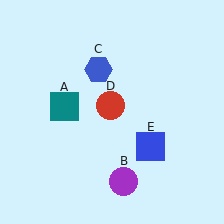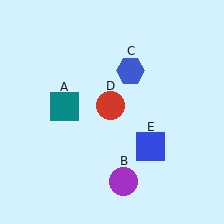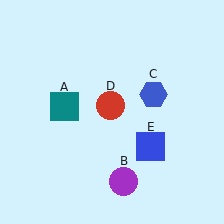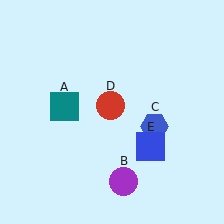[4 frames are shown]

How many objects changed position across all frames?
1 object changed position: blue hexagon (object C).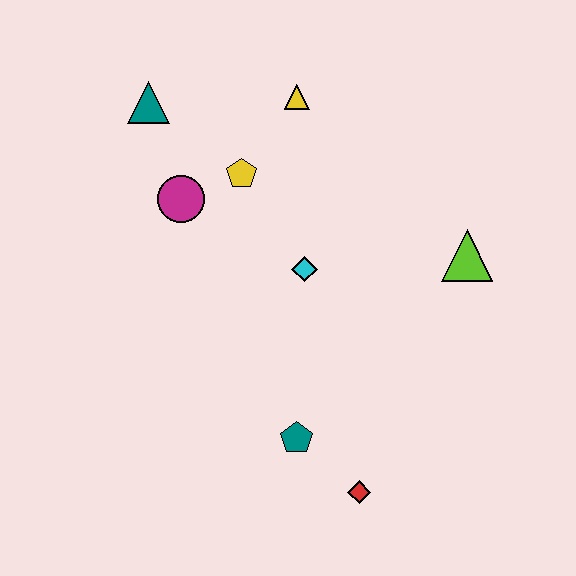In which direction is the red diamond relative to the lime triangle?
The red diamond is below the lime triangle.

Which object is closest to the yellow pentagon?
The magenta circle is closest to the yellow pentagon.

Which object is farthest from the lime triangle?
The teal triangle is farthest from the lime triangle.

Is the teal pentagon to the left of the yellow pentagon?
No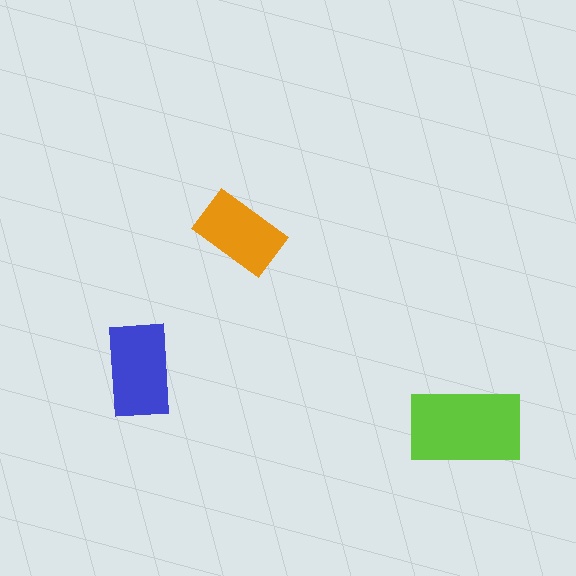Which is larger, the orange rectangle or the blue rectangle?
The blue one.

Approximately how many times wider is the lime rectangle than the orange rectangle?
About 1.5 times wider.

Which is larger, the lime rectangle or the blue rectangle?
The lime one.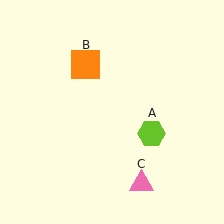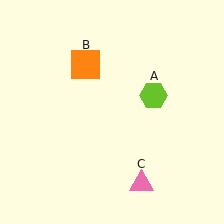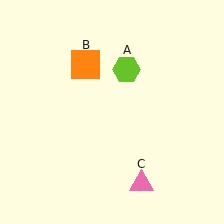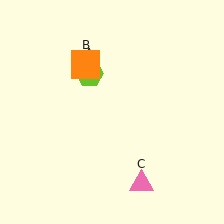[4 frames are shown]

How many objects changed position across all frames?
1 object changed position: lime hexagon (object A).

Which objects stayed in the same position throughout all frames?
Orange square (object B) and pink triangle (object C) remained stationary.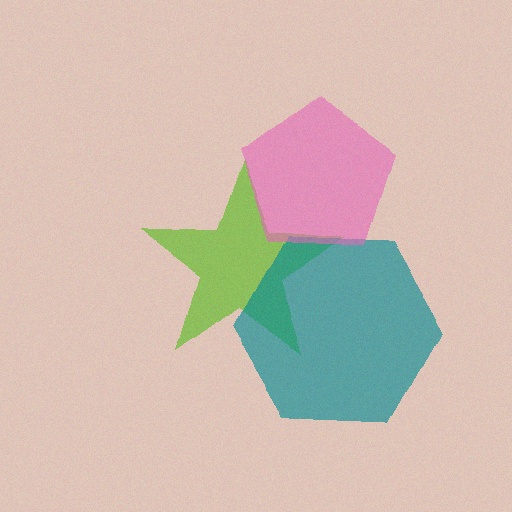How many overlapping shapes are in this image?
There are 3 overlapping shapes in the image.